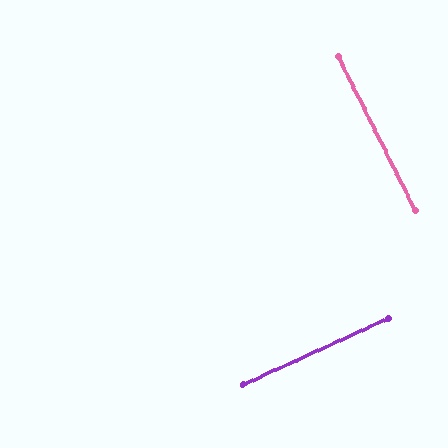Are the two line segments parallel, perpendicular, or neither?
Perpendicular — they meet at approximately 88°.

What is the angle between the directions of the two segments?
Approximately 88 degrees.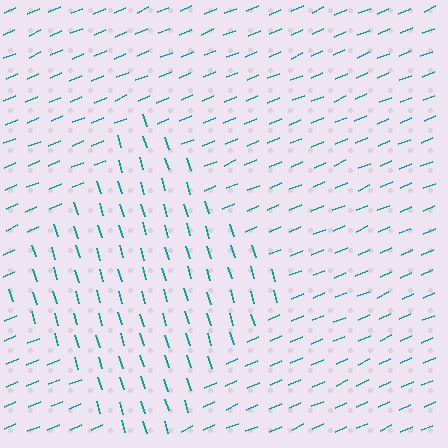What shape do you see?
I see a diamond.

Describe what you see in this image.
The image is filled with small teal line segments. A diamond region in the image has lines oriented differently from the surrounding lines, creating a visible texture boundary.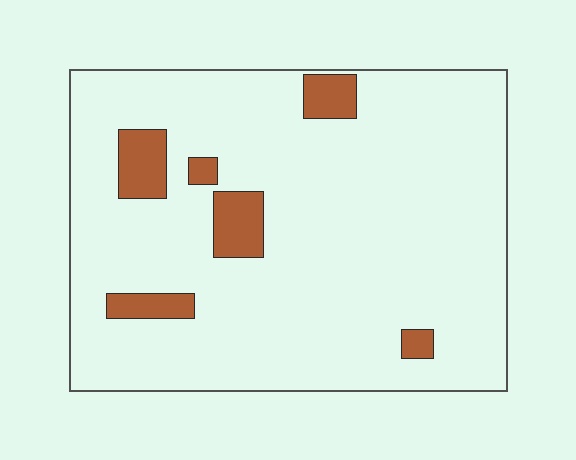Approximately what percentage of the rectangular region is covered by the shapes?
Approximately 10%.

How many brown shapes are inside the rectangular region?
6.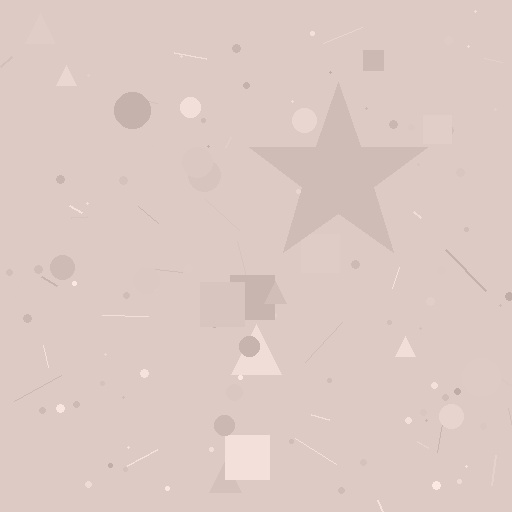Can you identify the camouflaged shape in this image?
The camouflaged shape is a star.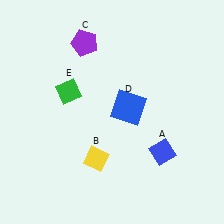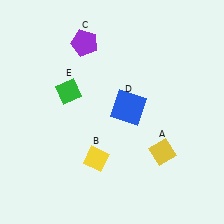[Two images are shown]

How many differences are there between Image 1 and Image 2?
There is 1 difference between the two images.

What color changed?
The diamond (A) changed from blue in Image 1 to yellow in Image 2.